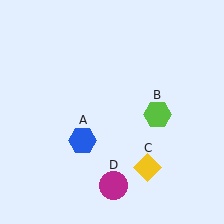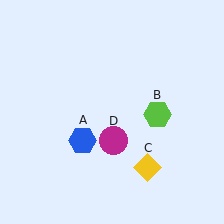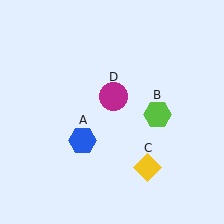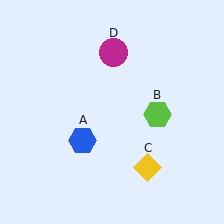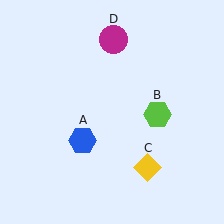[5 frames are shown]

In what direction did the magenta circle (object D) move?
The magenta circle (object D) moved up.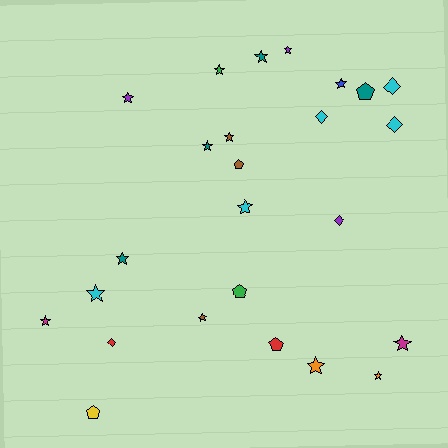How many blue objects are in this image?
There is 1 blue object.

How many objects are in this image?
There are 25 objects.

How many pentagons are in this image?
There are 5 pentagons.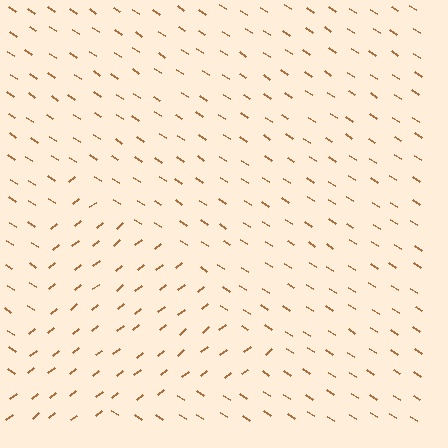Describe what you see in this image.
The image is filled with small brown line segments. A triangle region in the image has lines oriented differently from the surrounding lines, creating a visible texture boundary.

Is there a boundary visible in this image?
Yes, there is a texture boundary formed by a change in line orientation.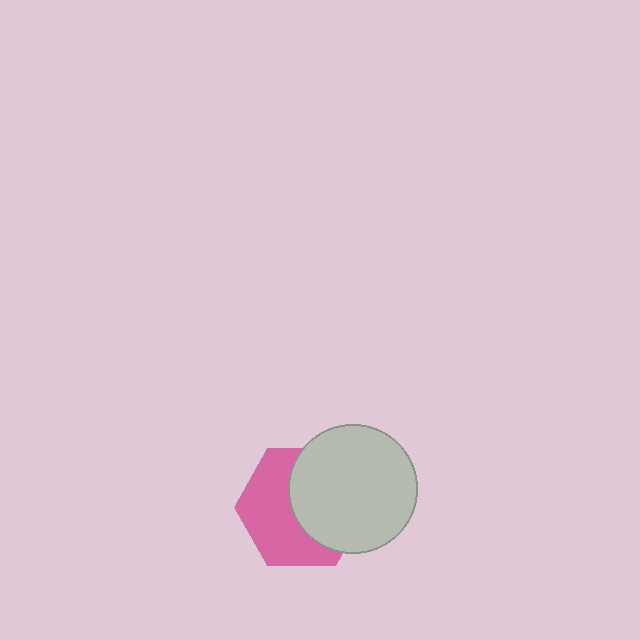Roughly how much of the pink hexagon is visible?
About half of it is visible (roughly 51%).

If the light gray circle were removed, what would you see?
You would see the complete pink hexagon.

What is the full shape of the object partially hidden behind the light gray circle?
The partially hidden object is a pink hexagon.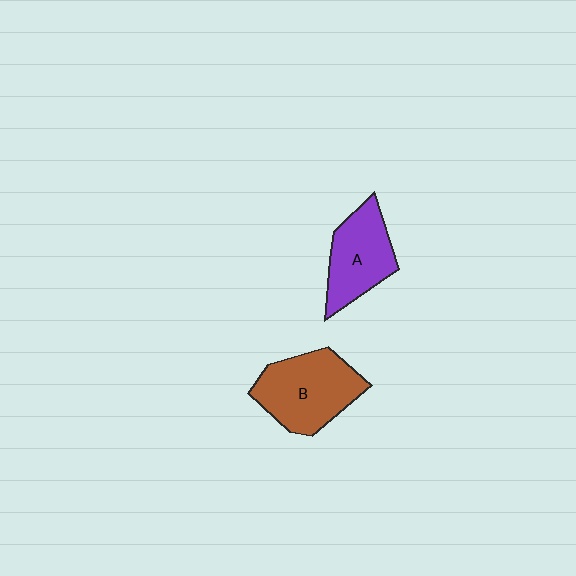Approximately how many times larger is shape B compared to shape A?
Approximately 1.3 times.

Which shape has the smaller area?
Shape A (purple).